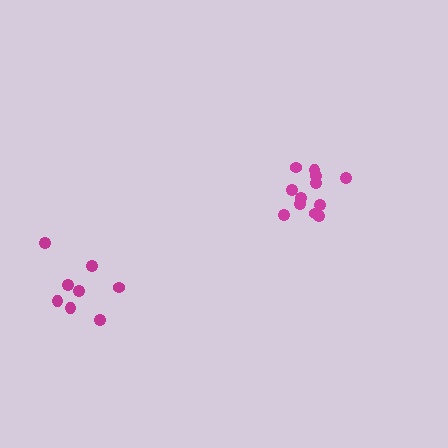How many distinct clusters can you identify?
There are 2 distinct clusters.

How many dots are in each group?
Group 1: 12 dots, Group 2: 8 dots (20 total).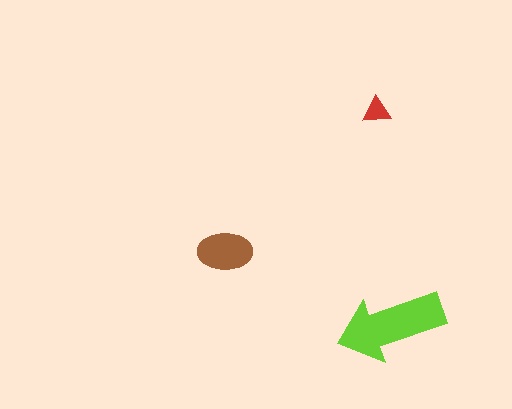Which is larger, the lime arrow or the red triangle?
The lime arrow.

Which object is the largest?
The lime arrow.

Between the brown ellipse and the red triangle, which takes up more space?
The brown ellipse.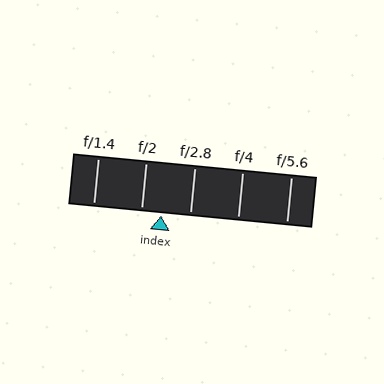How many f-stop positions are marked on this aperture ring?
There are 5 f-stop positions marked.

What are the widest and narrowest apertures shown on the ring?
The widest aperture shown is f/1.4 and the narrowest is f/5.6.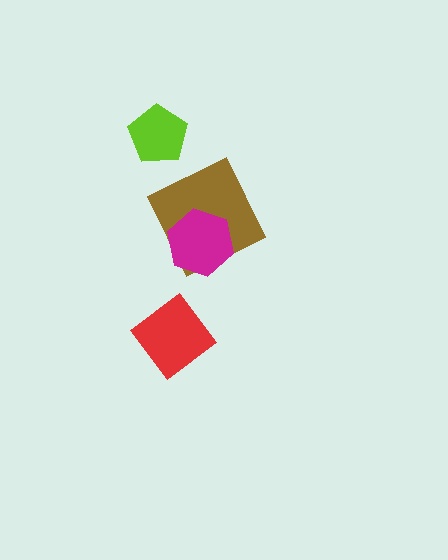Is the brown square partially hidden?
Yes, it is partially covered by another shape.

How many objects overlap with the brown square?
1 object overlaps with the brown square.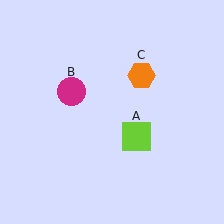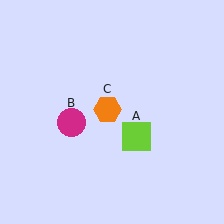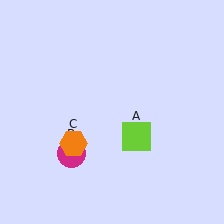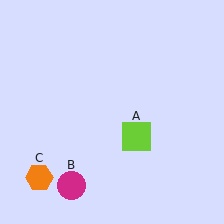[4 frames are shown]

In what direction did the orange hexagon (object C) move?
The orange hexagon (object C) moved down and to the left.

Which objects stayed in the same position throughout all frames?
Lime square (object A) remained stationary.